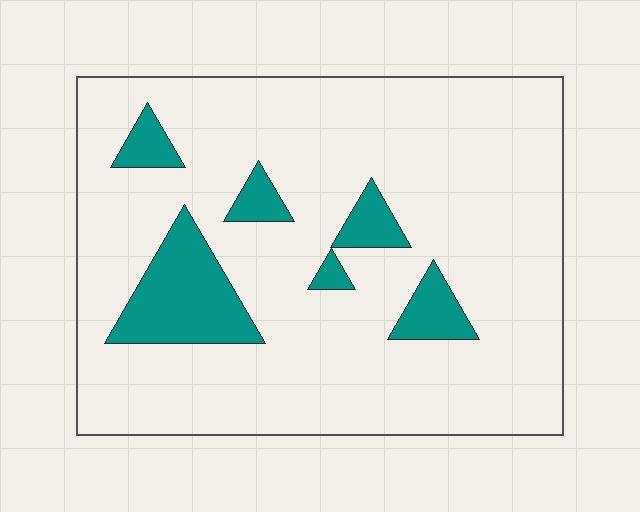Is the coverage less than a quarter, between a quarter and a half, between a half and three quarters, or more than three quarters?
Less than a quarter.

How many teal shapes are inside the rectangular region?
6.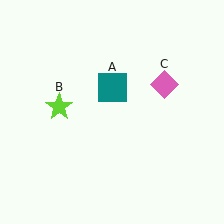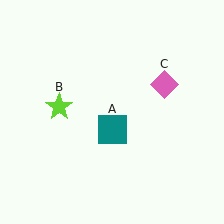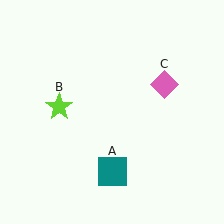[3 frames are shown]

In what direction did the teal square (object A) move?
The teal square (object A) moved down.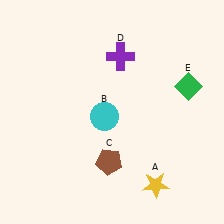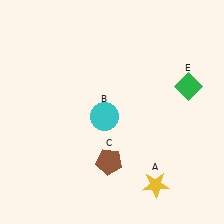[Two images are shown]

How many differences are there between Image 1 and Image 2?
There is 1 difference between the two images.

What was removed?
The purple cross (D) was removed in Image 2.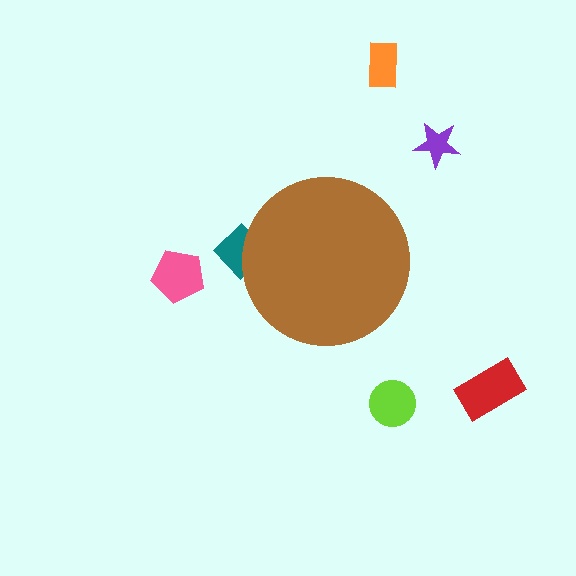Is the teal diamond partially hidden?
Yes, the teal diamond is partially hidden behind the brown circle.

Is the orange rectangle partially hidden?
No, the orange rectangle is fully visible.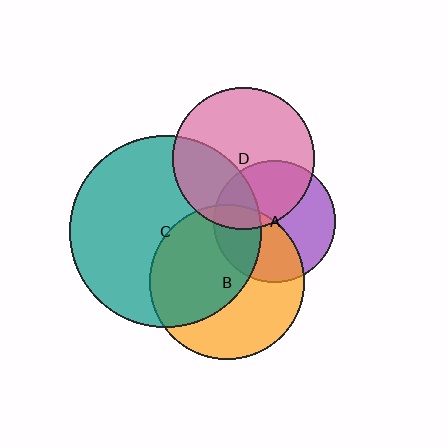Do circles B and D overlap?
Yes.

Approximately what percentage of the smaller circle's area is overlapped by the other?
Approximately 10%.